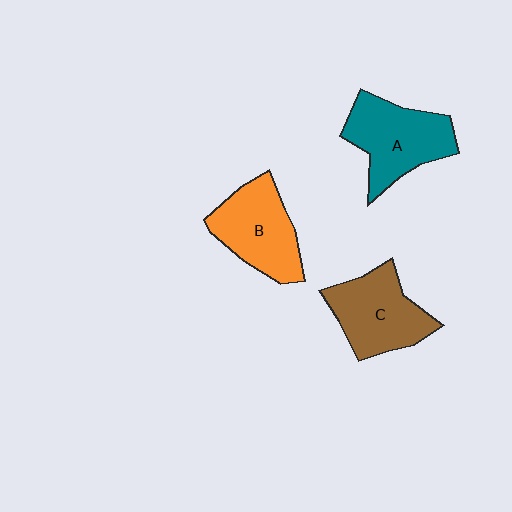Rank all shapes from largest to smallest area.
From largest to smallest: A (teal), C (brown), B (orange).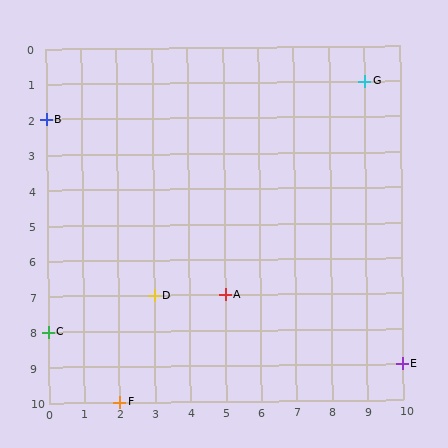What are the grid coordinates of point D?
Point D is at grid coordinates (3, 7).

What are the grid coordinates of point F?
Point F is at grid coordinates (2, 10).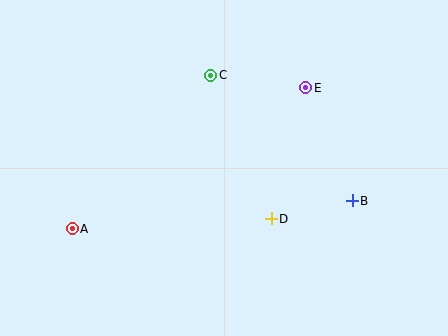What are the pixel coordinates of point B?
Point B is at (352, 201).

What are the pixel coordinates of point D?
Point D is at (271, 219).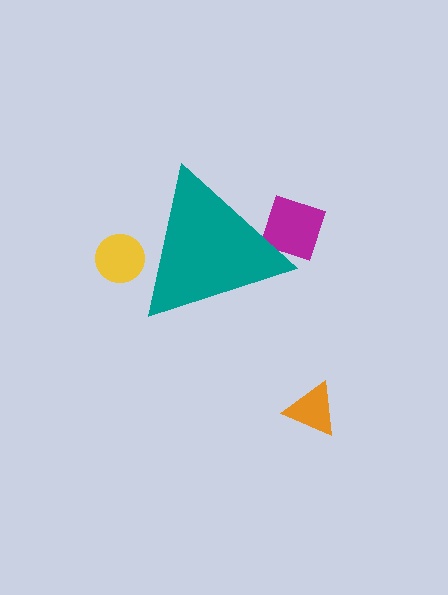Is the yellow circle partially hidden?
Yes, the yellow circle is partially hidden behind the teal triangle.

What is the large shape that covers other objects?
A teal triangle.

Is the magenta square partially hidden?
Yes, the magenta square is partially hidden behind the teal triangle.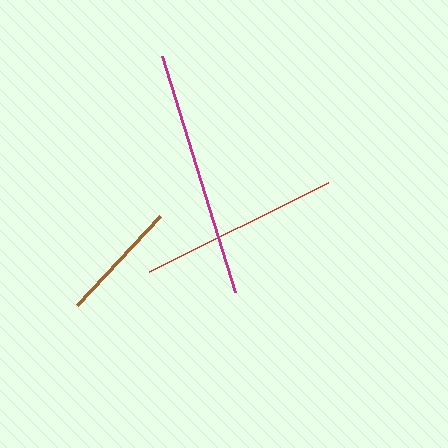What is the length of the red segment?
The red segment is approximately 200 pixels long.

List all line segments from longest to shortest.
From longest to shortest: magenta, red, brown.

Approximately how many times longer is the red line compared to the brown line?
The red line is approximately 1.6 times the length of the brown line.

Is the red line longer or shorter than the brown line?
The red line is longer than the brown line.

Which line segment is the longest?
The magenta line is the longest at approximately 247 pixels.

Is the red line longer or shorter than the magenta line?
The magenta line is longer than the red line.